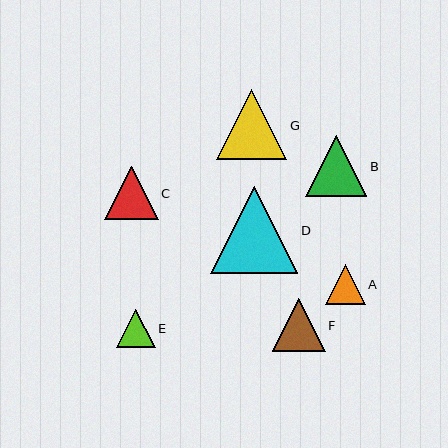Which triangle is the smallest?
Triangle E is the smallest with a size of approximately 38 pixels.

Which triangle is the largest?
Triangle D is the largest with a size of approximately 87 pixels.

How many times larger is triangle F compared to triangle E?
Triangle F is approximately 1.4 times the size of triangle E.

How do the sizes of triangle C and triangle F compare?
Triangle C and triangle F are approximately the same size.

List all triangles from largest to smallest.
From largest to smallest: D, G, B, C, F, A, E.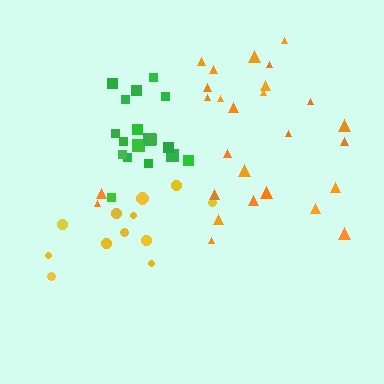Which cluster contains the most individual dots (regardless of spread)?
Orange (27).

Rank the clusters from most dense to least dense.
green, orange, yellow.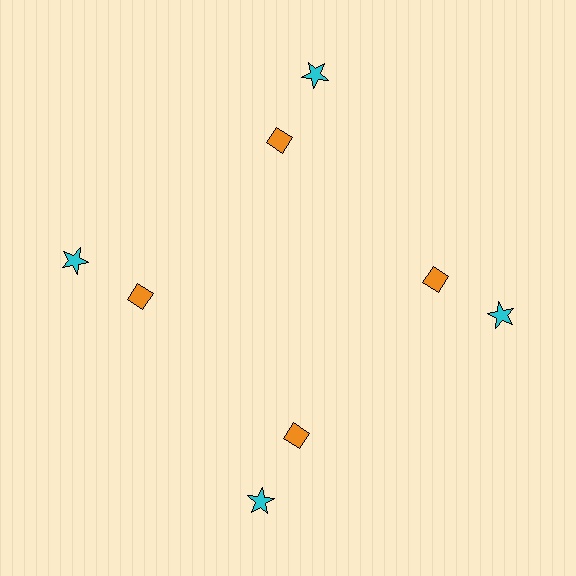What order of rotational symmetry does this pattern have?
This pattern has 4-fold rotational symmetry.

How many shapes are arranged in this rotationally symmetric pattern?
There are 8 shapes, arranged in 4 groups of 2.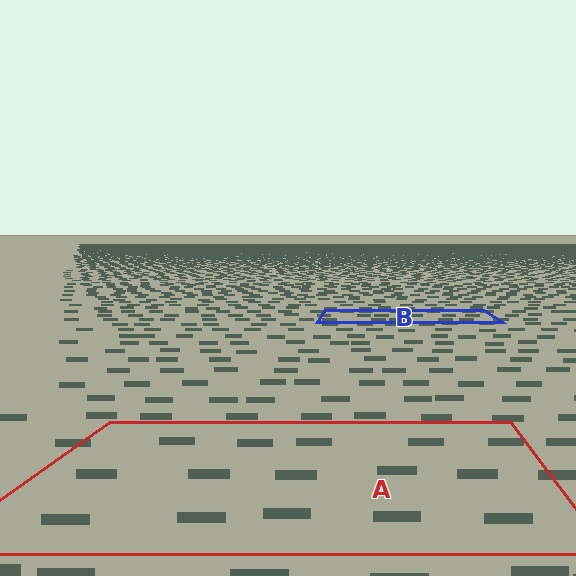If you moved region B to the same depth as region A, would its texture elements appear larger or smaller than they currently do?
They would appear larger. At a closer depth, the same texture elements are projected at a bigger on-screen size.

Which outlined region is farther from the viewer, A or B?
Region B is farther from the viewer — the texture elements inside it appear smaller and more densely packed.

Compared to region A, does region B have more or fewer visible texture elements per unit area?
Region B has more texture elements per unit area — they are packed more densely because it is farther away.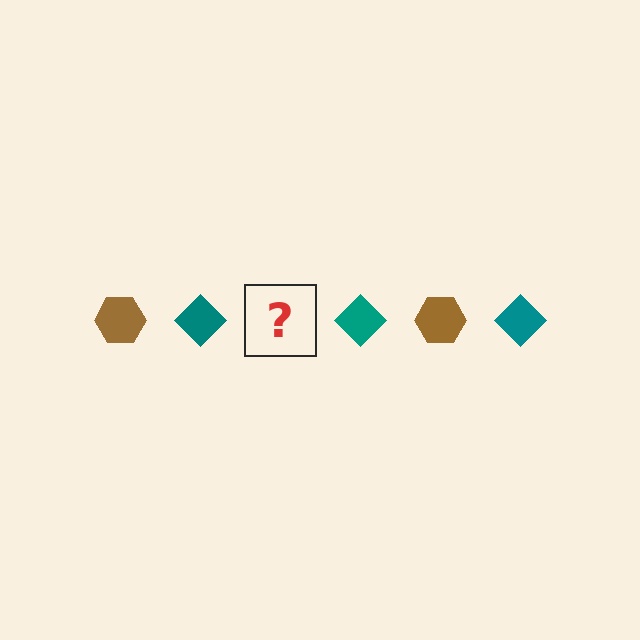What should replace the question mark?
The question mark should be replaced with a brown hexagon.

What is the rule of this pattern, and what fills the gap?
The rule is that the pattern alternates between brown hexagon and teal diamond. The gap should be filled with a brown hexagon.